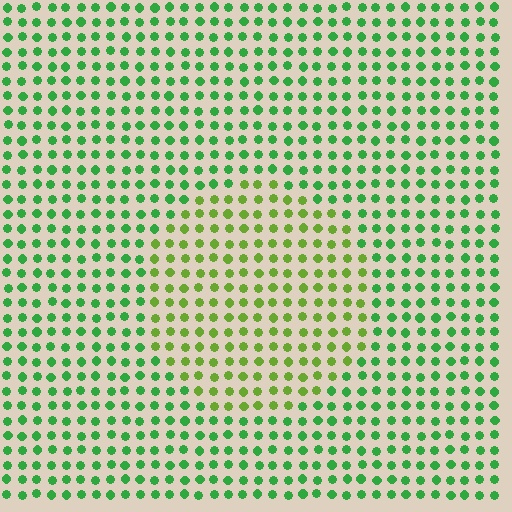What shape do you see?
I see a circle.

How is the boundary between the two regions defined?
The boundary is defined purely by a slight shift in hue (about 37 degrees). Spacing, size, and orientation are identical on both sides.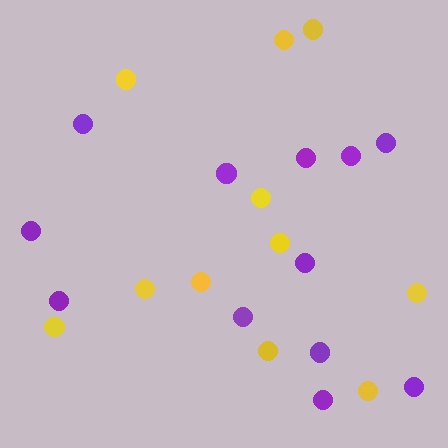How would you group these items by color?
There are 2 groups: one group of purple circles (12) and one group of yellow circles (11).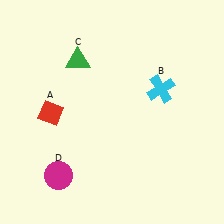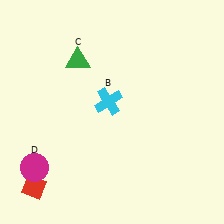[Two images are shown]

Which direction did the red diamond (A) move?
The red diamond (A) moved down.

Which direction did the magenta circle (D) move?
The magenta circle (D) moved left.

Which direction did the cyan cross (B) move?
The cyan cross (B) moved left.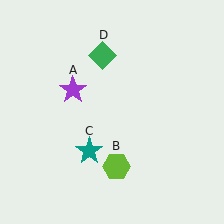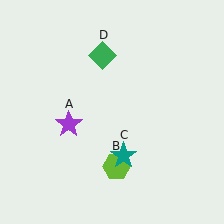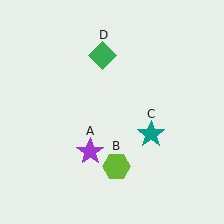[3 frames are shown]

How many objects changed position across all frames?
2 objects changed position: purple star (object A), teal star (object C).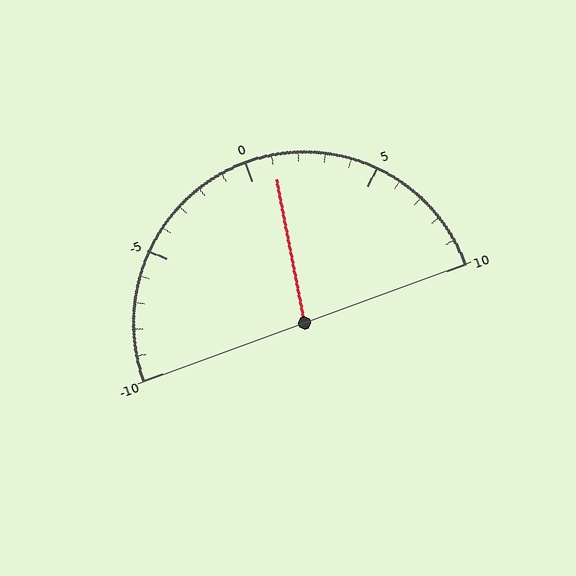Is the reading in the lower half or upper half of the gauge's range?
The reading is in the upper half of the range (-10 to 10).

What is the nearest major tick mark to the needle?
The nearest major tick mark is 0.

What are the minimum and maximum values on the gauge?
The gauge ranges from -10 to 10.